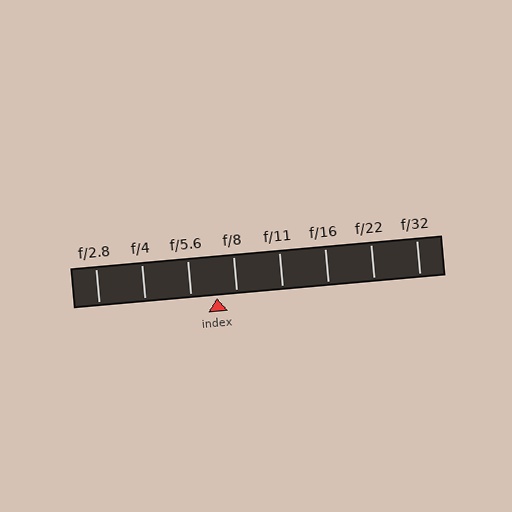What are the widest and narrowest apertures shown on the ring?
The widest aperture shown is f/2.8 and the narrowest is f/32.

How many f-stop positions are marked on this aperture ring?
There are 8 f-stop positions marked.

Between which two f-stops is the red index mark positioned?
The index mark is between f/5.6 and f/8.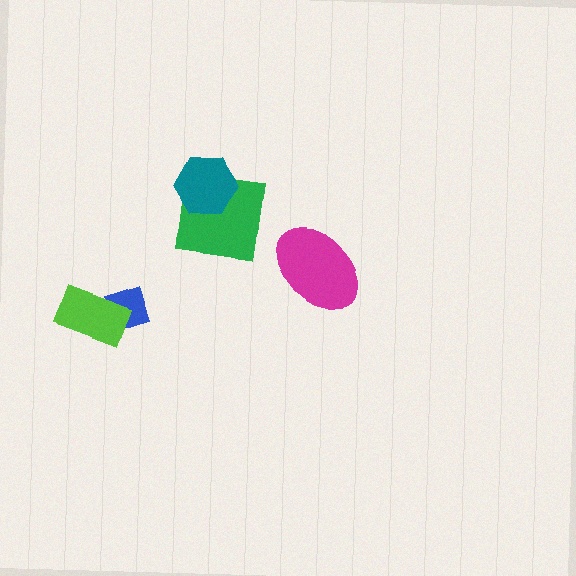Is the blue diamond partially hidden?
Yes, it is partially covered by another shape.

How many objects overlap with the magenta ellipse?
0 objects overlap with the magenta ellipse.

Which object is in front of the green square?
The teal hexagon is in front of the green square.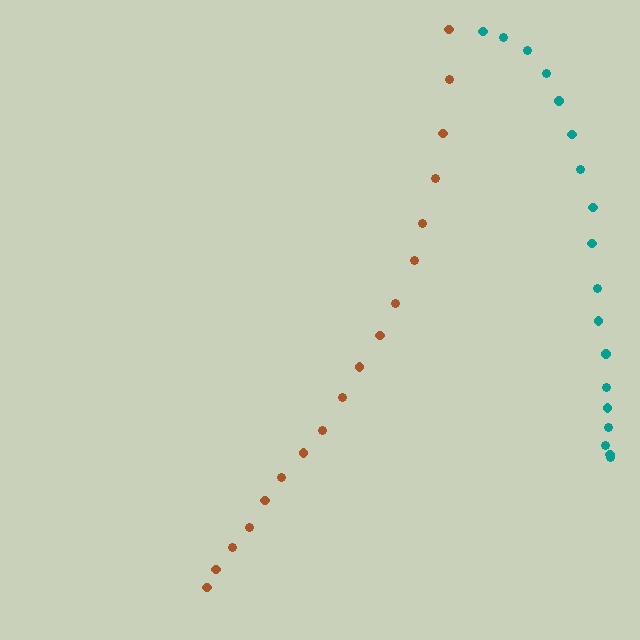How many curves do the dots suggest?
There are 2 distinct paths.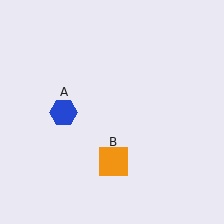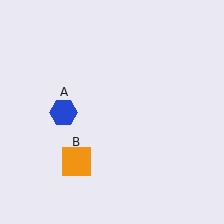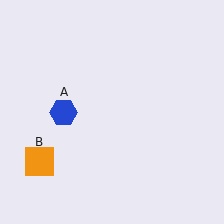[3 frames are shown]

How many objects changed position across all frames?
1 object changed position: orange square (object B).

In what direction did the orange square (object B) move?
The orange square (object B) moved left.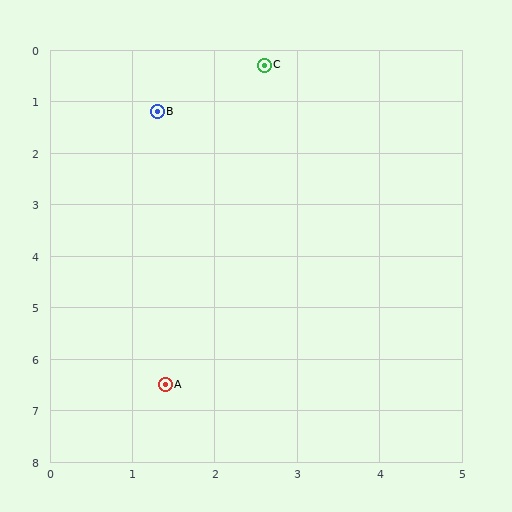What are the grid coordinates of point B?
Point B is at approximately (1.3, 1.2).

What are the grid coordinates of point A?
Point A is at approximately (1.4, 6.5).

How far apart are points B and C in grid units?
Points B and C are about 1.6 grid units apart.